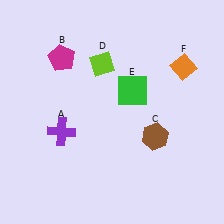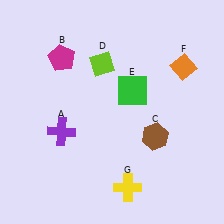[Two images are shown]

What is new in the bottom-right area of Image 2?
A yellow cross (G) was added in the bottom-right area of Image 2.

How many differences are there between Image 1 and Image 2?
There is 1 difference between the two images.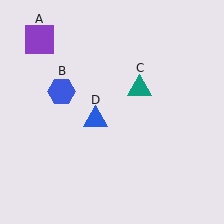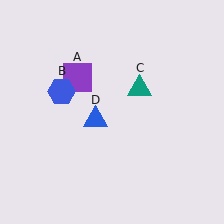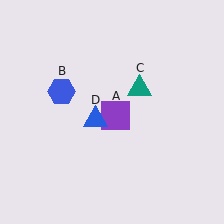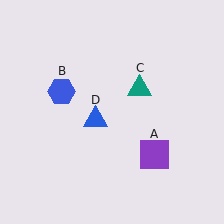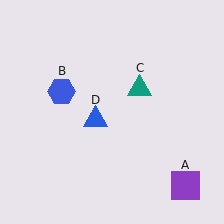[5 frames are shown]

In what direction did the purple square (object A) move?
The purple square (object A) moved down and to the right.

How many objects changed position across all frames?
1 object changed position: purple square (object A).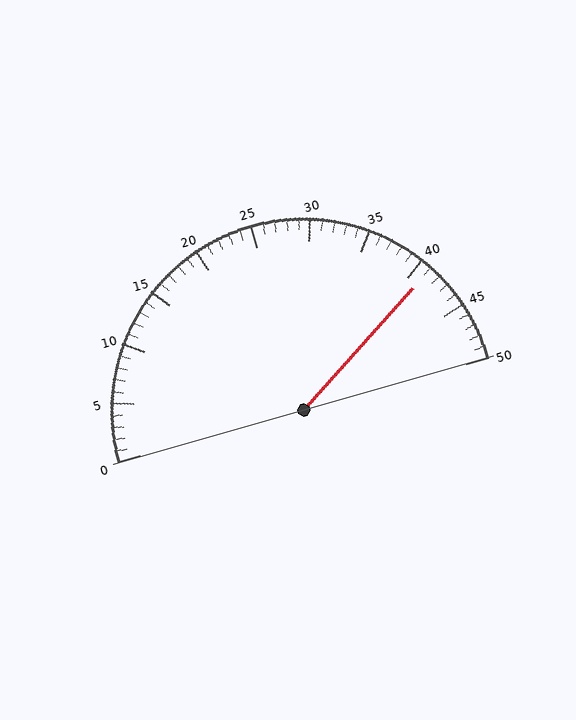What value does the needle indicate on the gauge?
The needle indicates approximately 41.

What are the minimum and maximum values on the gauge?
The gauge ranges from 0 to 50.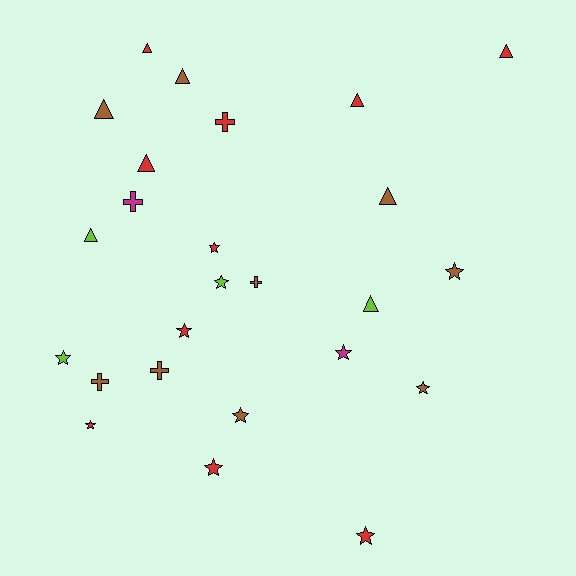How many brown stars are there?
There are 3 brown stars.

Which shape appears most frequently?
Star, with 11 objects.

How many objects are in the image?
There are 25 objects.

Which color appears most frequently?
Red, with 10 objects.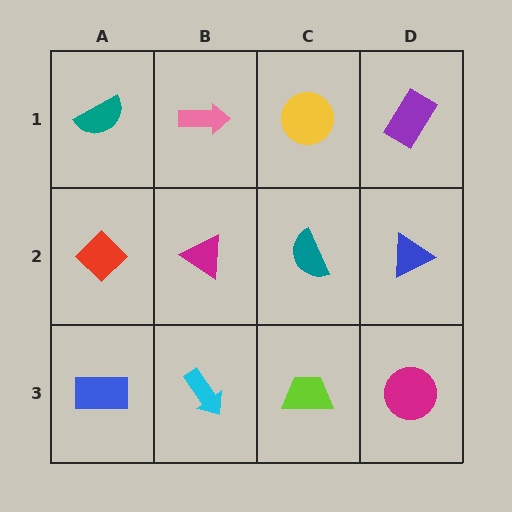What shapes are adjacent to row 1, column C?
A teal semicircle (row 2, column C), a pink arrow (row 1, column B), a purple rectangle (row 1, column D).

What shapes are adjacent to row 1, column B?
A magenta triangle (row 2, column B), a teal semicircle (row 1, column A), a yellow circle (row 1, column C).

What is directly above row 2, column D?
A purple rectangle.